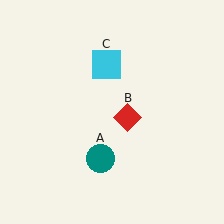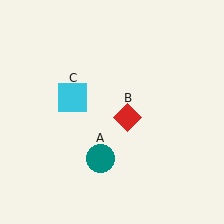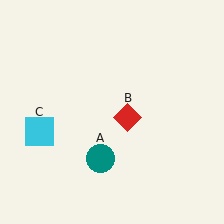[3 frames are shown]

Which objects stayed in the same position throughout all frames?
Teal circle (object A) and red diamond (object B) remained stationary.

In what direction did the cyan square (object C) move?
The cyan square (object C) moved down and to the left.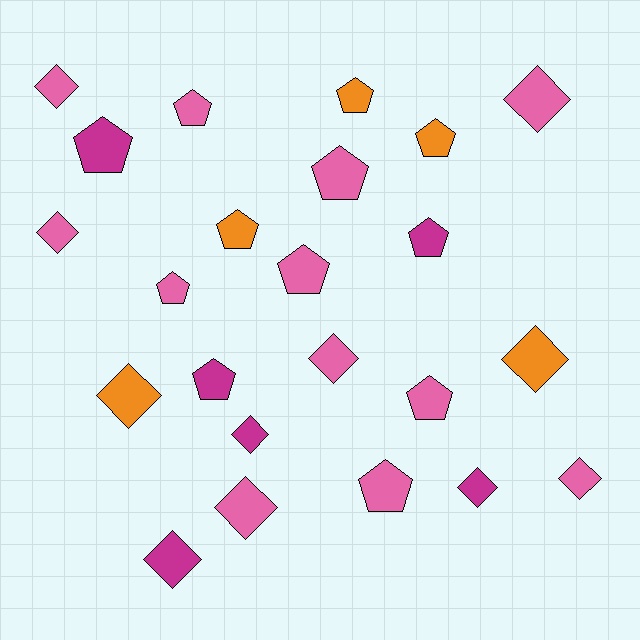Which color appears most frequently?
Pink, with 12 objects.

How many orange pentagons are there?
There are 3 orange pentagons.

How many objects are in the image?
There are 23 objects.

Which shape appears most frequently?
Pentagon, with 12 objects.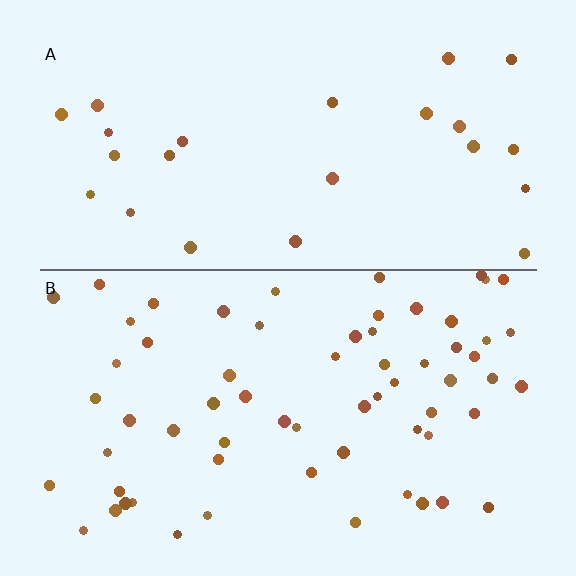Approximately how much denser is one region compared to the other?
Approximately 2.6× — region B over region A.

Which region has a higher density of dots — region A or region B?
B (the bottom).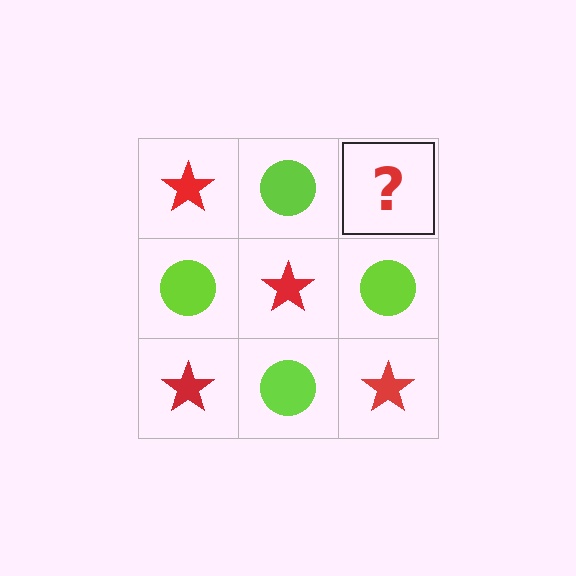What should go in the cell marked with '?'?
The missing cell should contain a red star.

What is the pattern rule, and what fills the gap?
The rule is that it alternates red star and lime circle in a checkerboard pattern. The gap should be filled with a red star.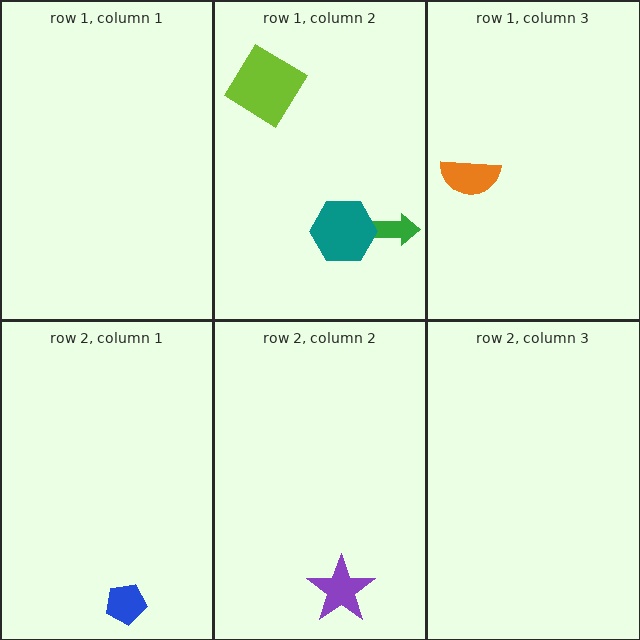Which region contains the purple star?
The row 2, column 2 region.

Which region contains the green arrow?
The row 1, column 2 region.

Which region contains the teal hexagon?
The row 1, column 2 region.